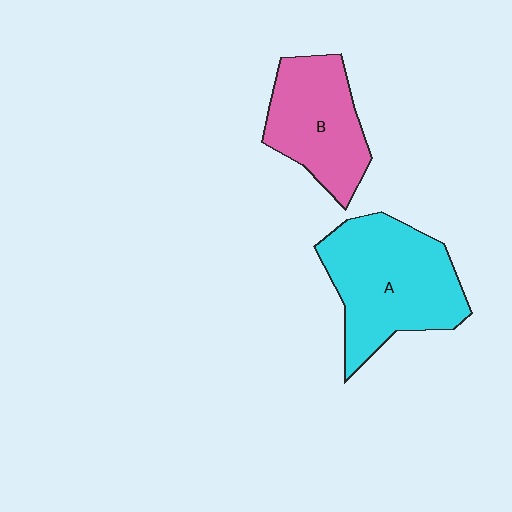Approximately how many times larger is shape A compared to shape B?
Approximately 1.4 times.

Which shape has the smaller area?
Shape B (pink).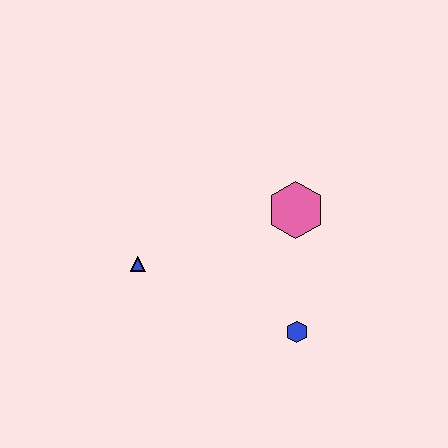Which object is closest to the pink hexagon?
The blue hexagon is closest to the pink hexagon.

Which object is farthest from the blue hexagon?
The blue triangle is farthest from the blue hexagon.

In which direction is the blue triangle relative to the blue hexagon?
The blue triangle is to the left of the blue hexagon.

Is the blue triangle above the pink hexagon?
No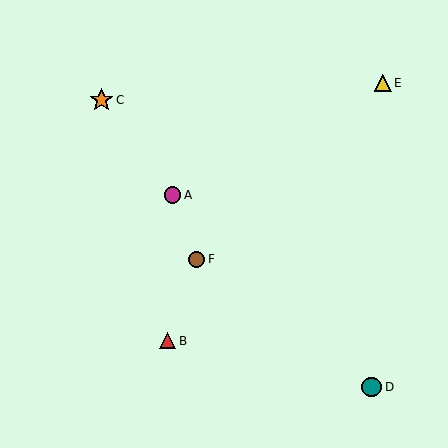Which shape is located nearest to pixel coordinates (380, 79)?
The yellow triangle (labeled E) at (383, 83) is nearest to that location.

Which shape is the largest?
The orange star (labeled C) is the largest.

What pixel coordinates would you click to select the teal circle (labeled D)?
Click at (372, 387) to select the teal circle D.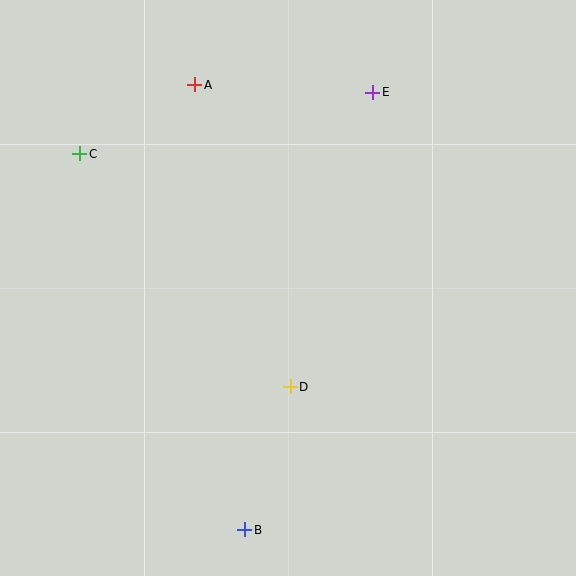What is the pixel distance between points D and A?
The distance between D and A is 317 pixels.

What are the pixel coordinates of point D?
Point D is at (290, 387).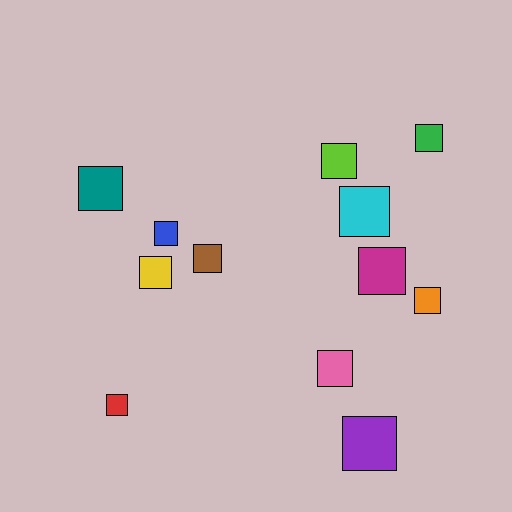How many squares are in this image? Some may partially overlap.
There are 12 squares.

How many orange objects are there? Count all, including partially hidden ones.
There is 1 orange object.